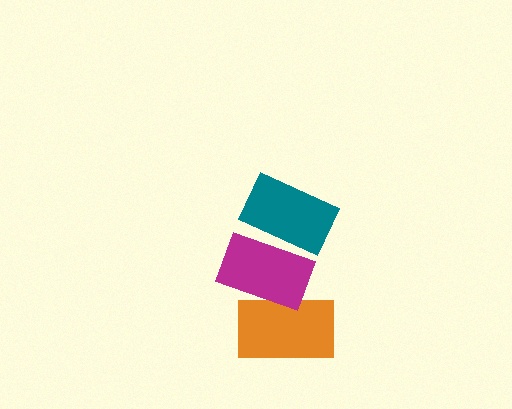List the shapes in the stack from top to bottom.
From top to bottom: the teal rectangle, the magenta rectangle, the orange rectangle.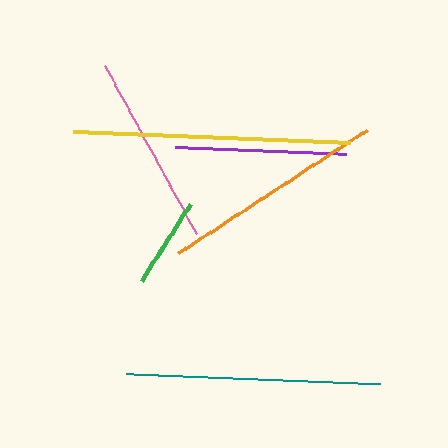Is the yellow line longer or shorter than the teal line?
The yellow line is longer than the teal line.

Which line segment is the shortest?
The green line is the shortest at approximately 91 pixels.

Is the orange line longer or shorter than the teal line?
The teal line is longer than the orange line.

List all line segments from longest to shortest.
From longest to shortest: yellow, teal, orange, pink, purple, green.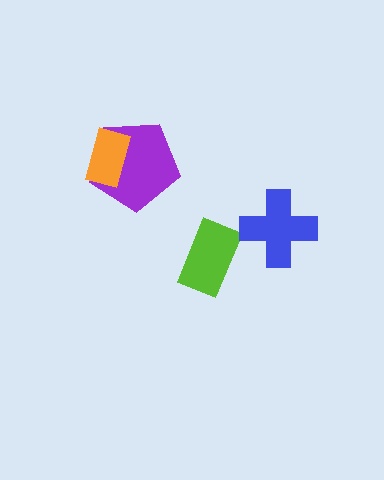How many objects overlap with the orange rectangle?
1 object overlaps with the orange rectangle.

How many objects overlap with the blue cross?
0 objects overlap with the blue cross.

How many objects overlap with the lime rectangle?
0 objects overlap with the lime rectangle.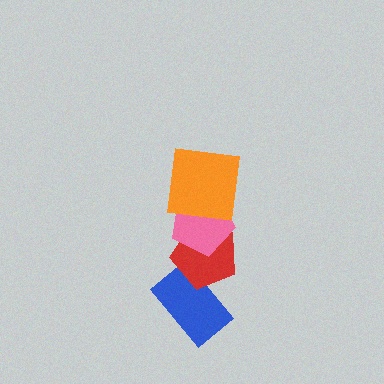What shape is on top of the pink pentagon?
The orange square is on top of the pink pentagon.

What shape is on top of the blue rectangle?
The red pentagon is on top of the blue rectangle.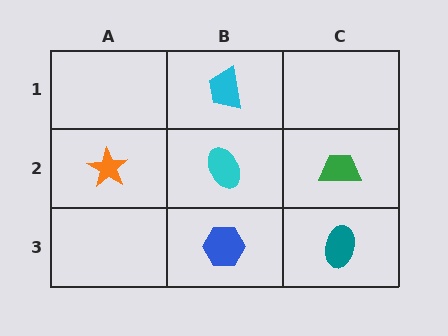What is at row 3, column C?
A teal ellipse.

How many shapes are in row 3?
2 shapes.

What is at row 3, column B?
A blue hexagon.